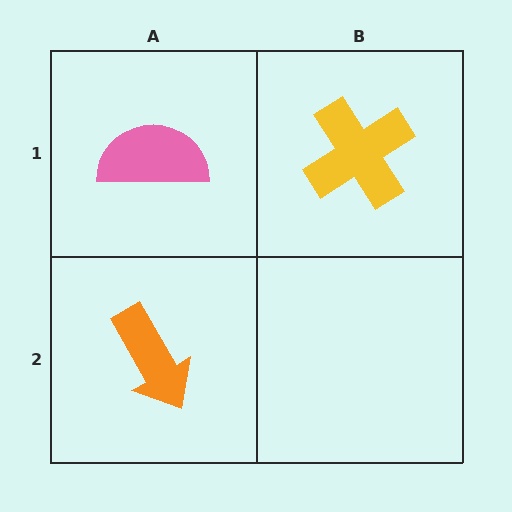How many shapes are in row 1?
2 shapes.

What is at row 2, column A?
An orange arrow.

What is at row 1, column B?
A yellow cross.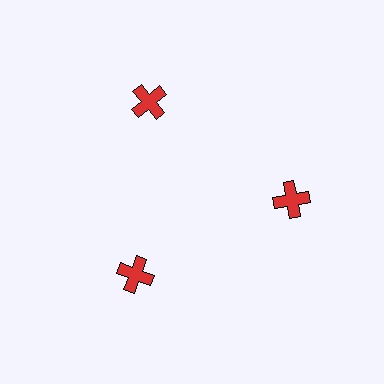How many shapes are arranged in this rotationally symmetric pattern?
There are 3 shapes, arranged in 3 groups of 1.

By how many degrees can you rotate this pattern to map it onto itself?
The pattern maps onto itself every 120 degrees of rotation.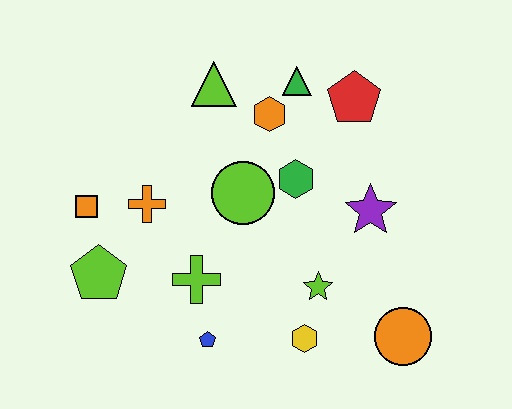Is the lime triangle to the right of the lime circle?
No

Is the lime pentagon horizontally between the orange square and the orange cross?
Yes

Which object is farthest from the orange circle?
The orange square is farthest from the orange circle.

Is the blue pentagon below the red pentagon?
Yes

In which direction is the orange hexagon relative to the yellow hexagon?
The orange hexagon is above the yellow hexagon.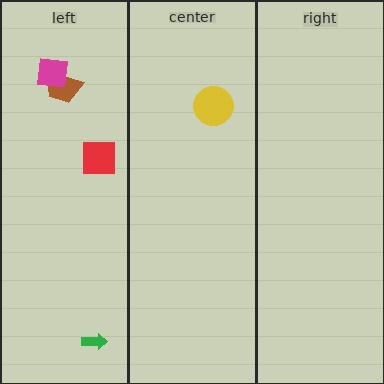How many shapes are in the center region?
1.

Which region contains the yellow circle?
The center region.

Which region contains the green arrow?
The left region.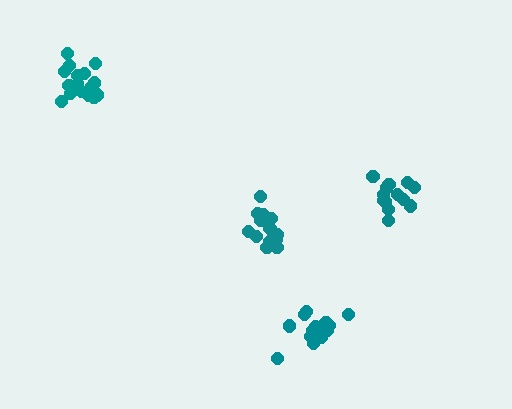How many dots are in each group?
Group 1: 13 dots, Group 2: 16 dots, Group 3: 14 dots, Group 4: 14 dots (57 total).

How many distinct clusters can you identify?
There are 4 distinct clusters.